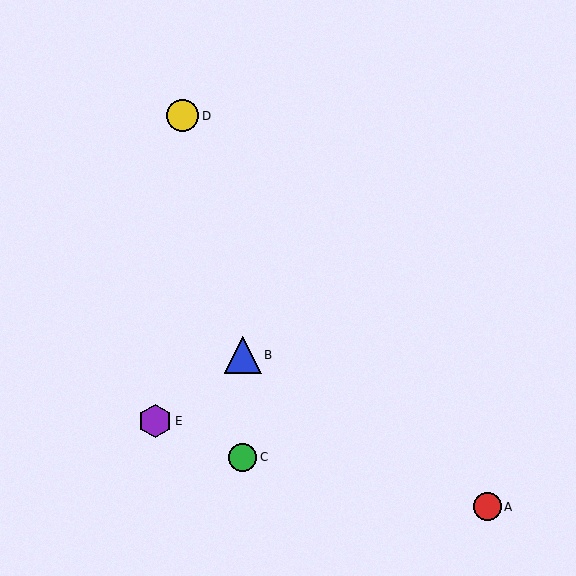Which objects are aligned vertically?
Objects B, C are aligned vertically.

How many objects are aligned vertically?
2 objects (B, C) are aligned vertically.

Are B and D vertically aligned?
No, B is at x≈243 and D is at x≈183.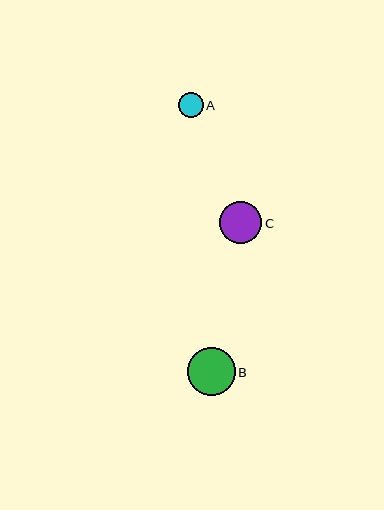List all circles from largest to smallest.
From largest to smallest: B, C, A.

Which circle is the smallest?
Circle A is the smallest with a size of approximately 25 pixels.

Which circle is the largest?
Circle B is the largest with a size of approximately 48 pixels.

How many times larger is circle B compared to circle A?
Circle B is approximately 1.9 times the size of circle A.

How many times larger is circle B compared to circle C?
Circle B is approximately 1.1 times the size of circle C.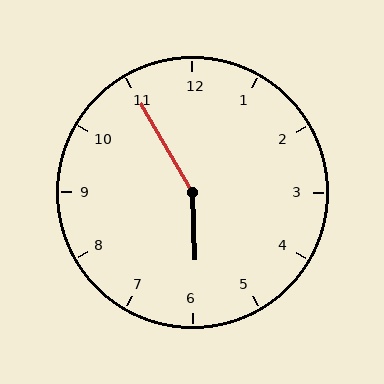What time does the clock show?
5:55.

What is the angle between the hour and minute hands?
Approximately 152 degrees.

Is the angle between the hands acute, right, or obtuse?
It is obtuse.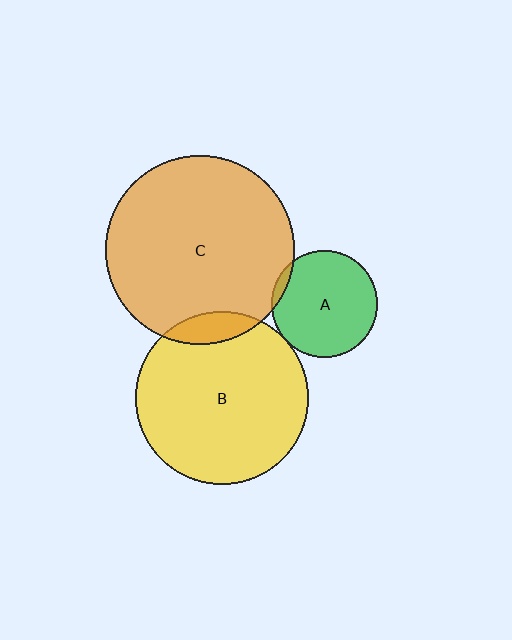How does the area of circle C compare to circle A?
Approximately 3.2 times.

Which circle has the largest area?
Circle C (orange).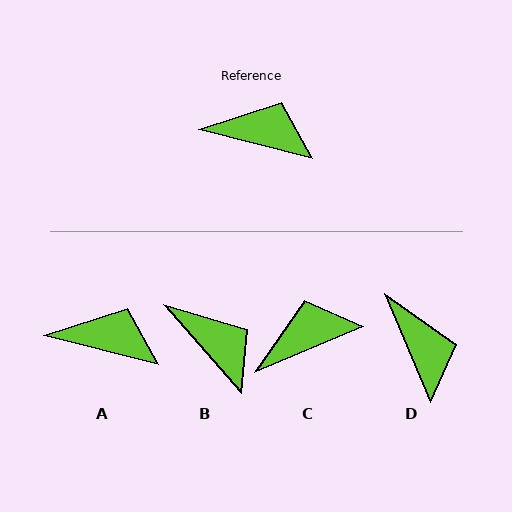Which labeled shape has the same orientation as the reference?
A.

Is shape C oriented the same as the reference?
No, it is off by about 37 degrees.